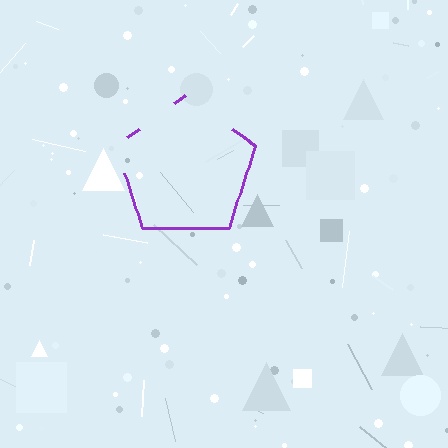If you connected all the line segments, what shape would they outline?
They would outline a pentagon.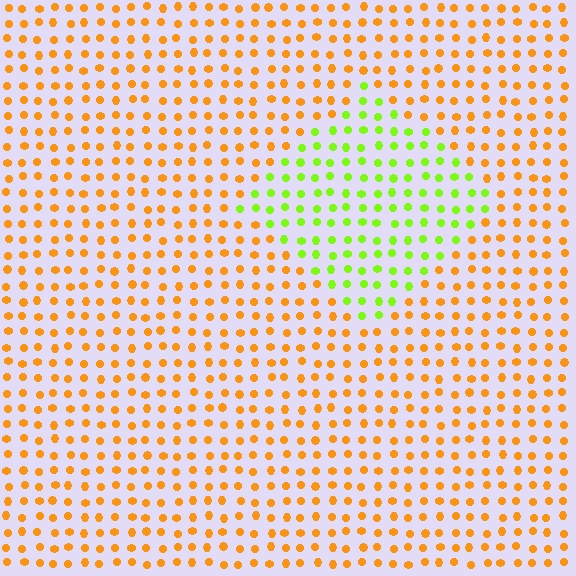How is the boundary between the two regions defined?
The boundary is defined purely by a slight shift in hue (about 59 degrees). Spacing, size, and orientation are identical on both sides.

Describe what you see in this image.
The image is filled with small orange elements in a uniform arrangement. A diamond-shaped region is visible where the elements are tinted to a slightly different hue, forming a subtle color boundary.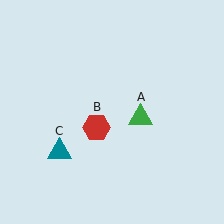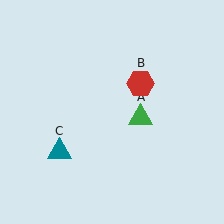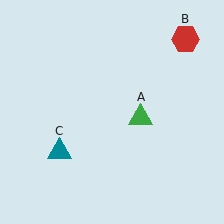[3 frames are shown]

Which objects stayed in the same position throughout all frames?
Green triangle (object A) and teal triangle (object C) remained stationary.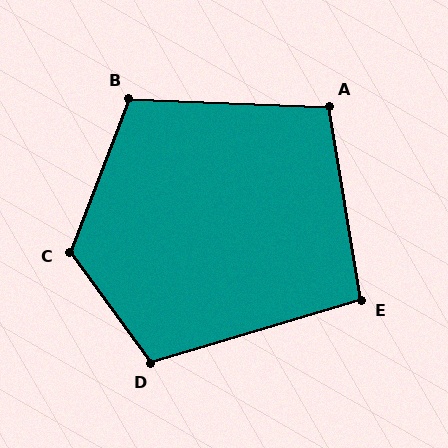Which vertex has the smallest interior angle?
E, at approximately 97 degrees.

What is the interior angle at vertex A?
Approximately 102 degrees (obtuse).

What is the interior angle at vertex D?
Approximately 110 degrees (obtuse).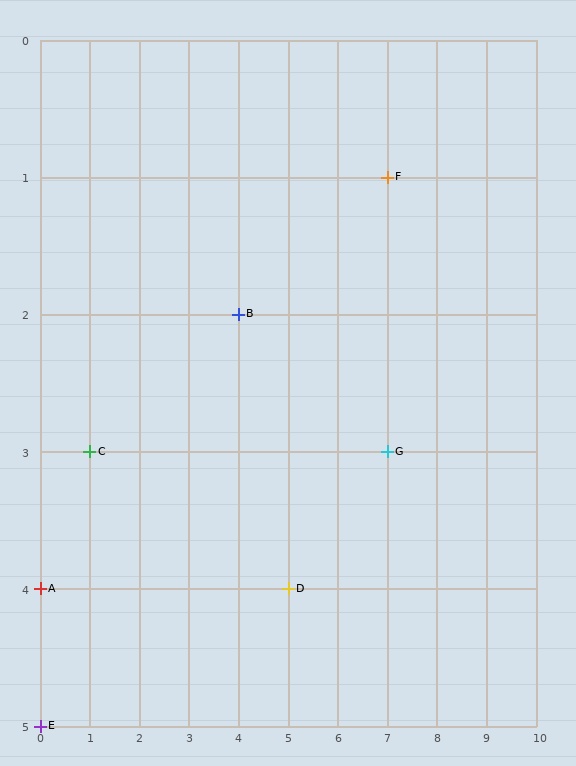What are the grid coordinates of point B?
Point B is at grid coordinates (4, 2).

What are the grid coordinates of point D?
Point D is at grid coordinates (5, 4).